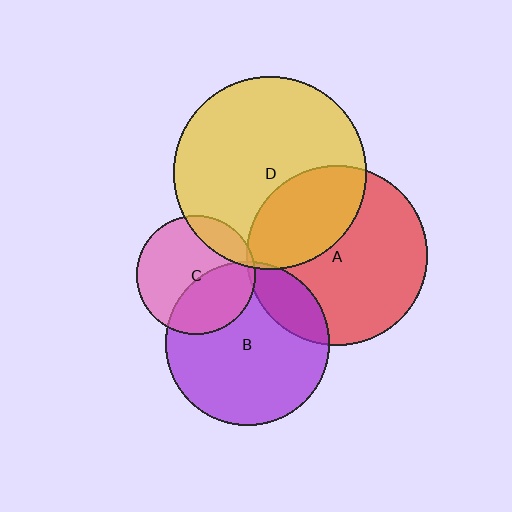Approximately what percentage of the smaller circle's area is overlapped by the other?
Approximately 40%.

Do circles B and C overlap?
Yes.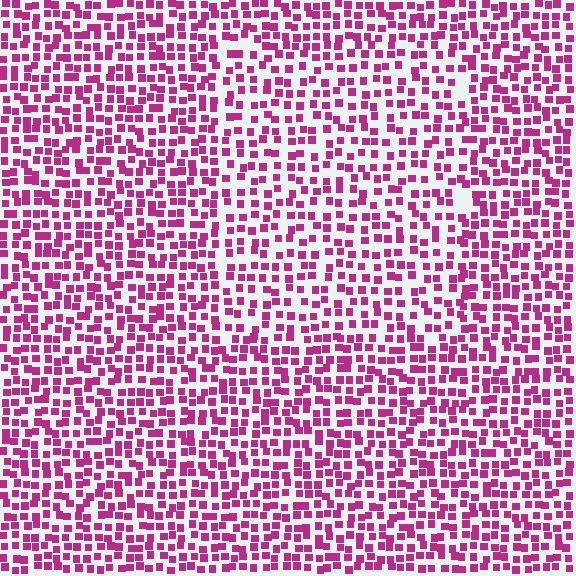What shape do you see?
I see a rectangle.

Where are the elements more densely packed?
The elements are more densely packed outside the rectangle boundary.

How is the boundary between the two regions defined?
The boundary is defined by a change in element density (approximately 1.4x ratio). All elements are the same color, size, and shape.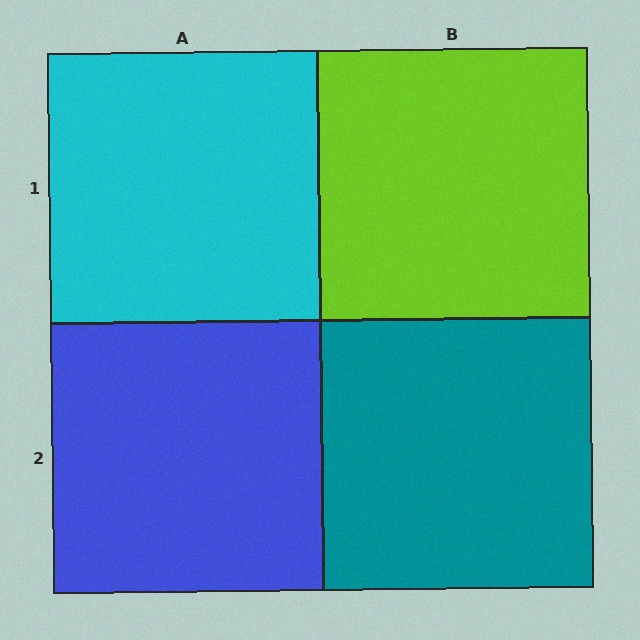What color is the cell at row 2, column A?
Blue.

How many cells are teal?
1 cell is teal.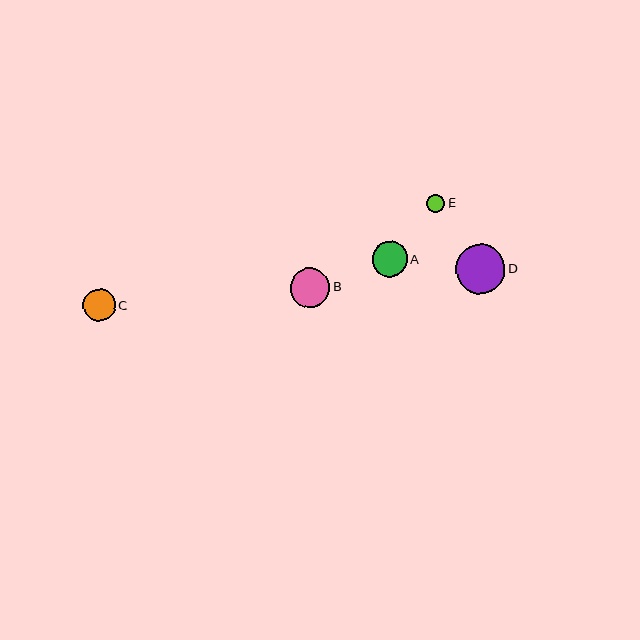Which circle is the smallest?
Circle E is the smallest with a size of approximately 18 pixels.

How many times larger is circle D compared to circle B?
Circle D is approximately 1.3 times the size of circle B.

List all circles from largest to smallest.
From largest to smallest: D, B, A, C, E.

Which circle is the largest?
Circle D is the largest with a size of approximately 50 pixels.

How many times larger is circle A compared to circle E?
Circle A is approximately 2.0 times the size of circle E.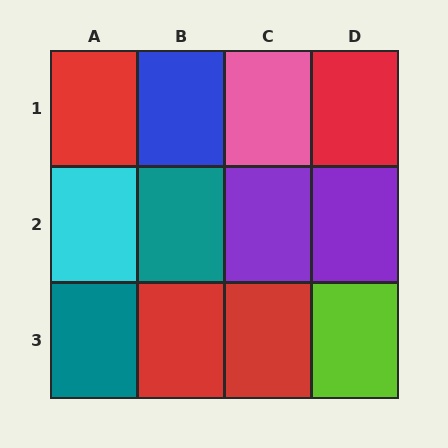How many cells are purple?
2 cells are purple.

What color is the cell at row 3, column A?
Teal.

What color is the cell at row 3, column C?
Red.